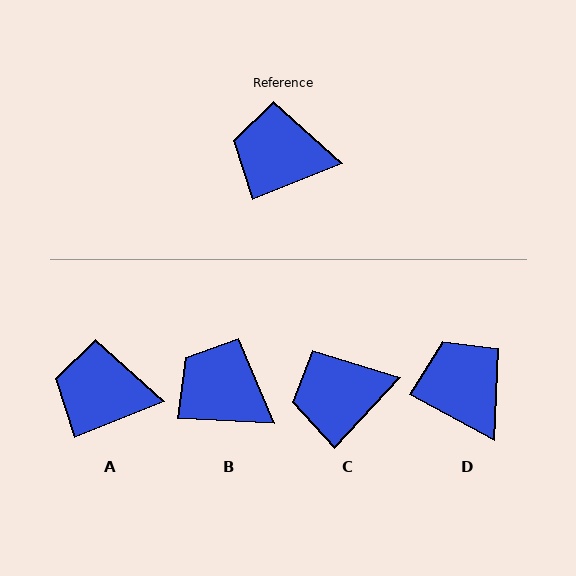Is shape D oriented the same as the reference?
No, it is off by about 50 degrees.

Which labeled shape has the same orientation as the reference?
A.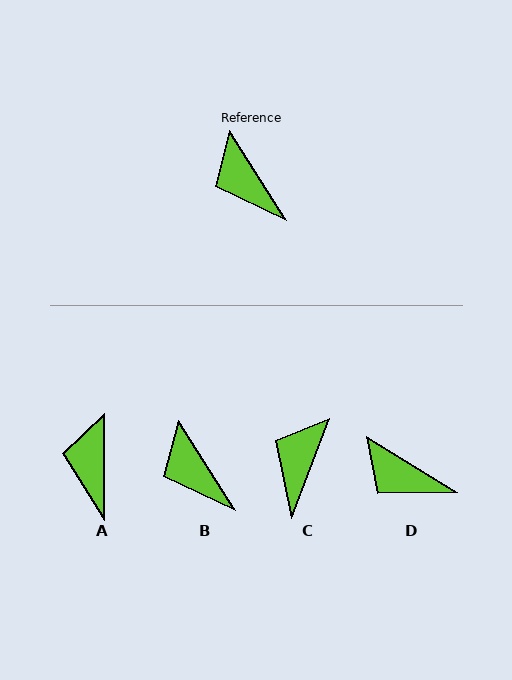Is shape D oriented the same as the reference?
No, it is off by about 26 degrees.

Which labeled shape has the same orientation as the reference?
B.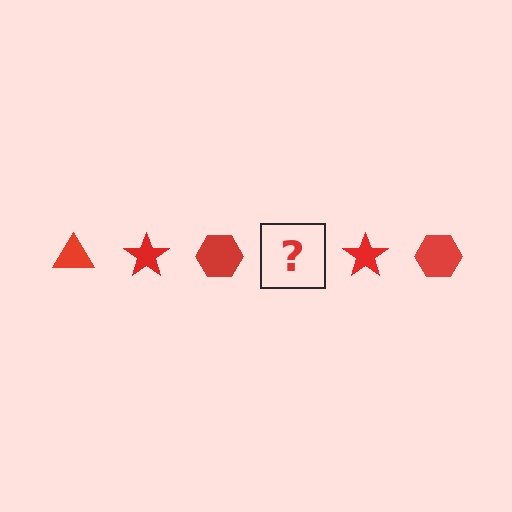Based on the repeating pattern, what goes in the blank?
The blank should be a red triangle.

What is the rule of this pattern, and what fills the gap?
The rule is that the pattern cycles through triangle, star, hexagon shapes in red. The gap should be filled with a red triangle.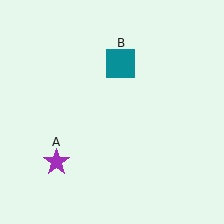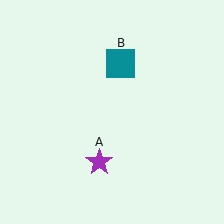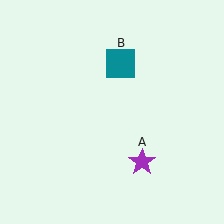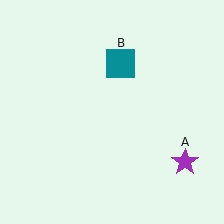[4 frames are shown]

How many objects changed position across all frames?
1 object changed position: purple star (object A).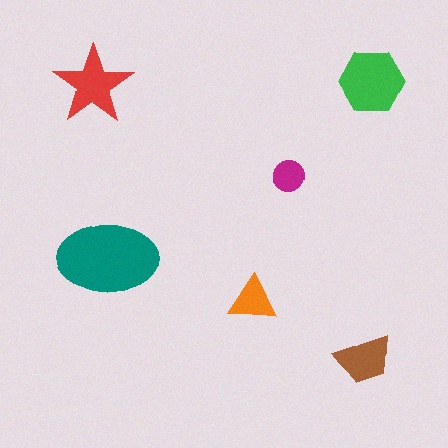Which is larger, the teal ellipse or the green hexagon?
The teal ellipse.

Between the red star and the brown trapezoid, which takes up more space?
The red star.